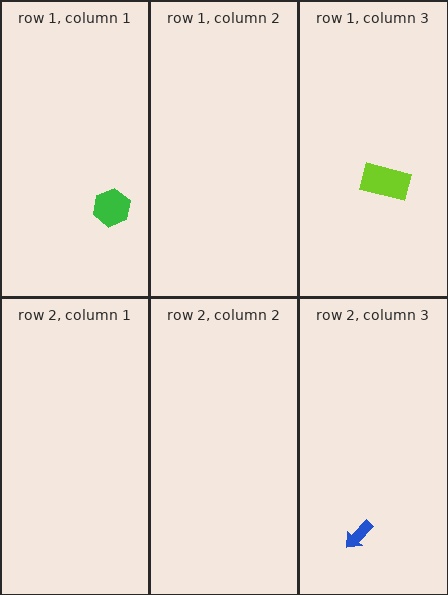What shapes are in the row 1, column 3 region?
The lime rectangle.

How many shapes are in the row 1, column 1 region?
1.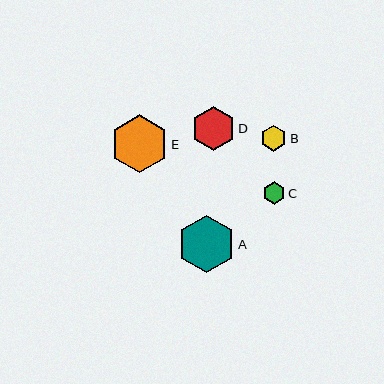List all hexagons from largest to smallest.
From largest to smallest: E, A, D, B, C.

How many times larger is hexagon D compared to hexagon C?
Hexagon D is approximately 1.9 times the size of hexagon C.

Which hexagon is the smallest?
Hexagon C is the smallest with a size of approximately 23 pixels.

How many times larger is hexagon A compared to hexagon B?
Hexagon A is approximately 2.2 times the size of hexagon B.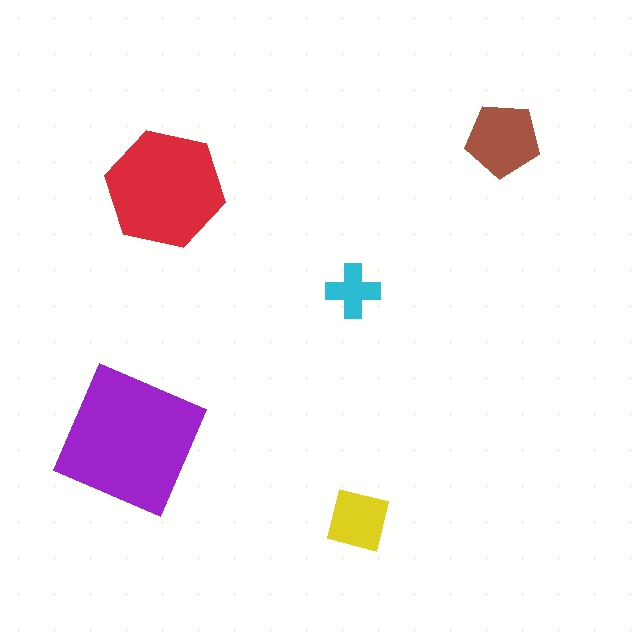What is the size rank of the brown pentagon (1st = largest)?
3rd.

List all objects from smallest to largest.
The cyan cross, the yellow square, the brown pentagon, the red hexagon, the purple square.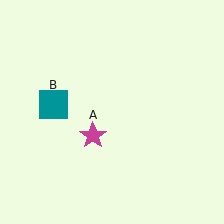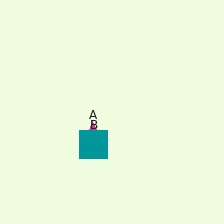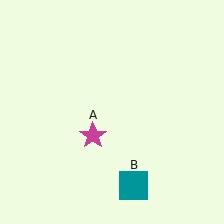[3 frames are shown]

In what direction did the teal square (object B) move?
The teal square (object B) moved down and to the right.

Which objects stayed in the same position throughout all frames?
Magenta star (object A) remained stationary.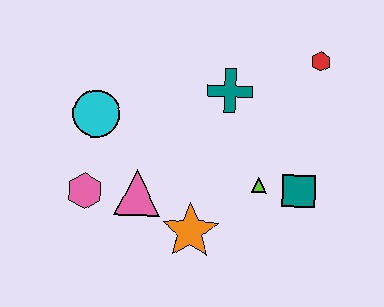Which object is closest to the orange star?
The pink triangle is closest to the orange star.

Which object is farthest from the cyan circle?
The red hexagon is farthest from the cyan circle.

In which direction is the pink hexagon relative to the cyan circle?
The pink hexagon is below the cyan circle.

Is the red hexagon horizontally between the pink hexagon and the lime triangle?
No